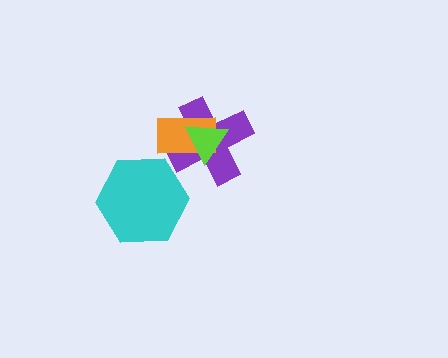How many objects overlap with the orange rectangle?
2 objects overlap with the orange rectangle.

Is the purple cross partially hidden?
Yes, it is partially covered by another shape.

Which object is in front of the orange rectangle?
The lime triangle is in front of the orange rectangle.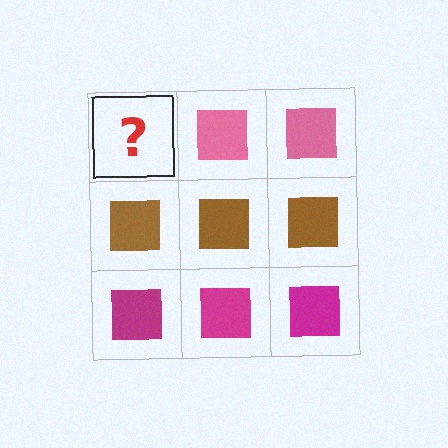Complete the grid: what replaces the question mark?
The question mark should be replaced with a pink square.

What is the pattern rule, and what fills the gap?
The rule is that each row has a consistent color. The gap should be filled with a pink square.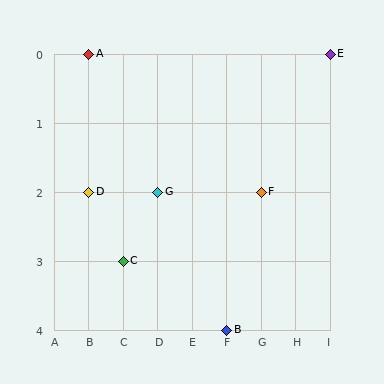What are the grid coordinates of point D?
Point D is at grid coordinates (B, 2).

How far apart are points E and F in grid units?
Points E and F are 2 columns and 2 rows apart (about 2.8 grid units diagonally).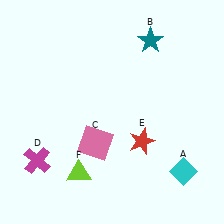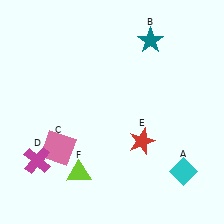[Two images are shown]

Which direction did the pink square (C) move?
The pink square (C) moved left.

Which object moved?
The pink square (C) moved left.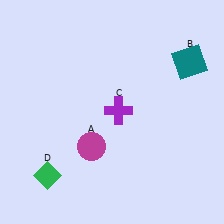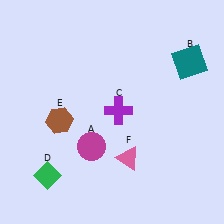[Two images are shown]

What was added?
A brown hexagon (E), a pink triangle (F) were added in Image 2.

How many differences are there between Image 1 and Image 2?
There are 2 differences between the two images.